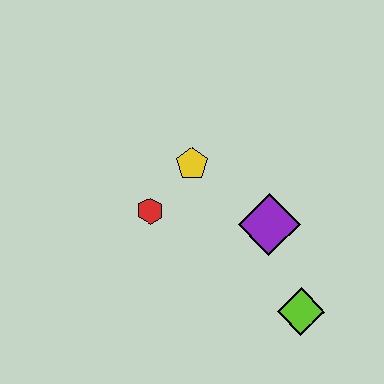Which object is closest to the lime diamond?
The purple diamond is closest to the lime diamond.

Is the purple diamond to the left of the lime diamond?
Yes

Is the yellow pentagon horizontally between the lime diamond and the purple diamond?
No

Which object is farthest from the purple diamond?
The red hexagon is farthest from the purple diamond.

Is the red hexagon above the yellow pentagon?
No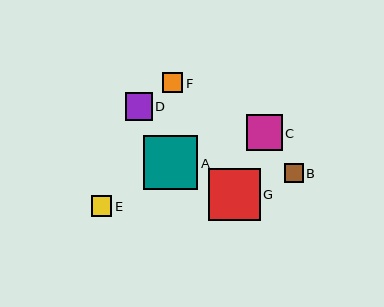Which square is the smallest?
Square B is the smallest with a size of approximately 19 pixels.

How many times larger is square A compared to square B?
Square A is approximately 2.9 times the size of square B.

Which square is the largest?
Square A is the largest with a size of approximately 54 pixels.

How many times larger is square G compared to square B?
Square G is approximately 2.8 times the size of square B.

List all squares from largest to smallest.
From largest to smallest: A, G, C, D, E, F, B.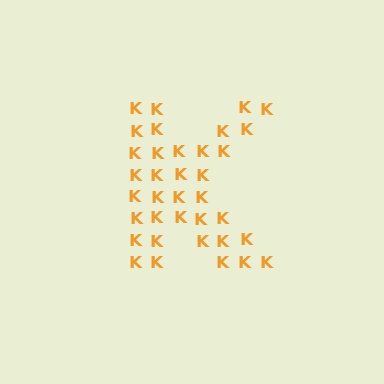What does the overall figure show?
The overall figure shows the letter K.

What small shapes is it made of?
It is made of small letter K's.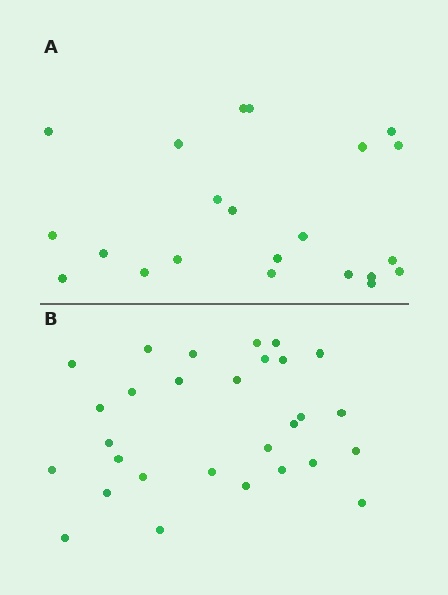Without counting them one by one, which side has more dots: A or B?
Region B (the bottom region) has more dots.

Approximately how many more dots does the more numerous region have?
Region B has roughly 8 or so more dots than region A.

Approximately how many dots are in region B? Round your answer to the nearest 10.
About 30 dots. (The exact count is 29, which rounds to 30.)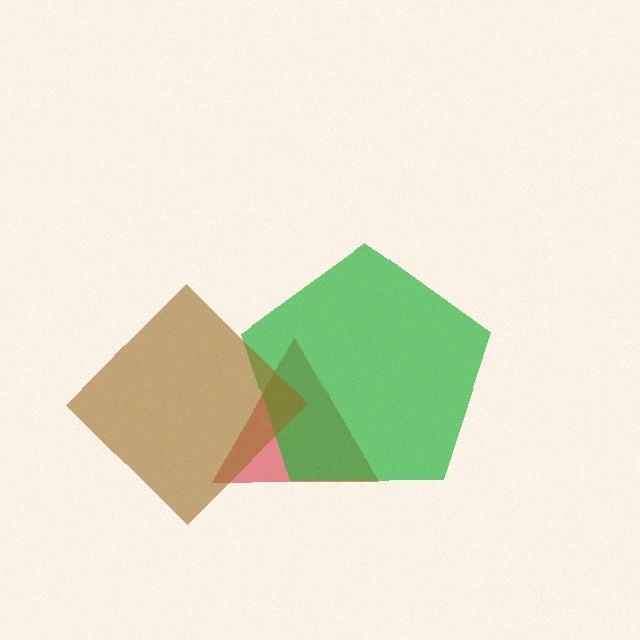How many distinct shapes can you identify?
There are 3 distinct shapes: a red triangle, a green pentagon, a brown diamond.